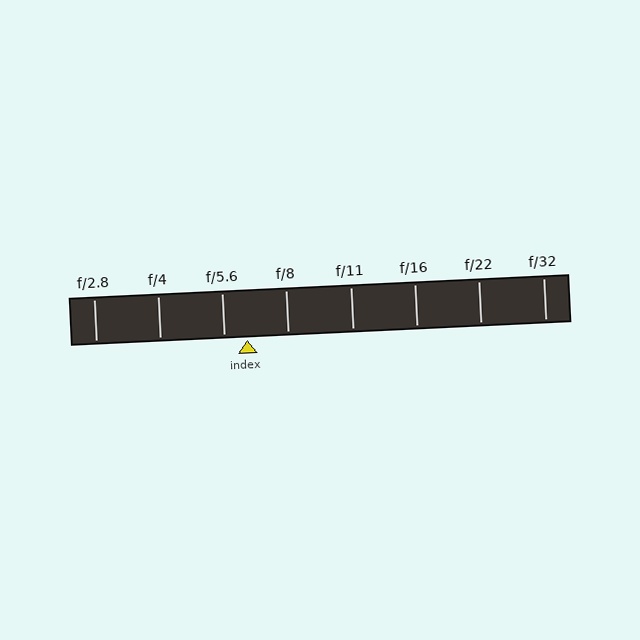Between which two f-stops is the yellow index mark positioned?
The index mark is between f/5.6 and f/8.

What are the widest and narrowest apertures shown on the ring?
The widest aperture shown is f/2.8 and the narrowest is f/32.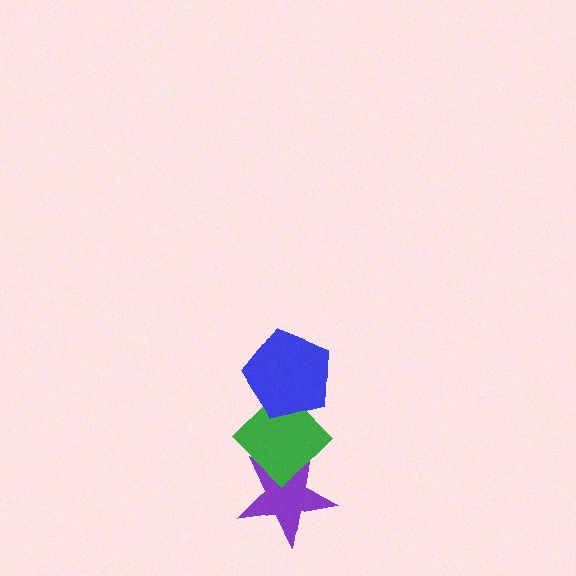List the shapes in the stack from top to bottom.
From top to bottom: the blue pentagon, the green diamond, the purple star.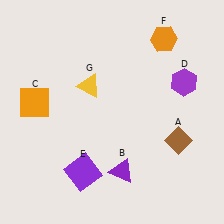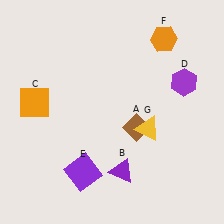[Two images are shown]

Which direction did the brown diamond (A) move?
The brown diamond (A) moved left.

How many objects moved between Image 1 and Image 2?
2 objects moved between the two images.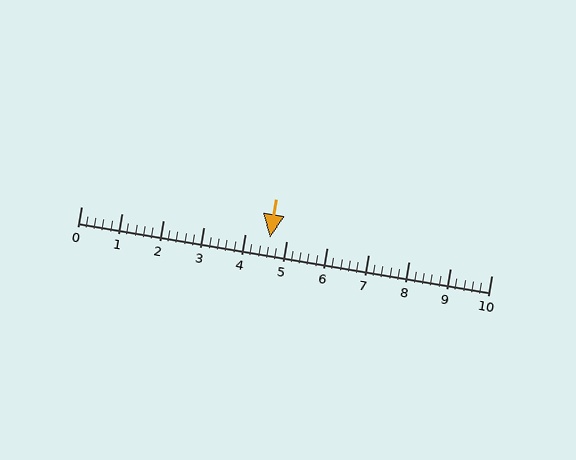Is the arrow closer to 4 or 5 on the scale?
The arrow is closer to 5.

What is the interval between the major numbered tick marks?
The major tick marks are spaced 1 units apart.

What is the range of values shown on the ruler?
The ruler shows values from 0 to 10.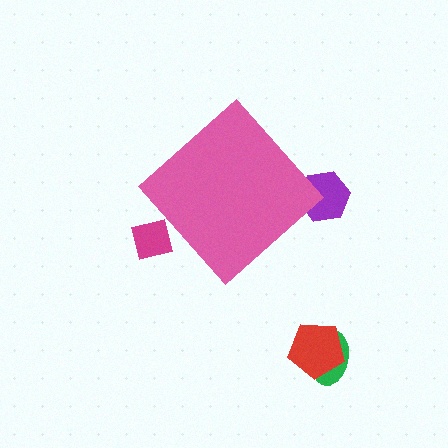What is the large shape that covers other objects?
A pink diamond.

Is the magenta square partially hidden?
Yes, the magenta square is partially hidden behind the pink diamond.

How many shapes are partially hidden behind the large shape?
2 shapes are partially hidden.